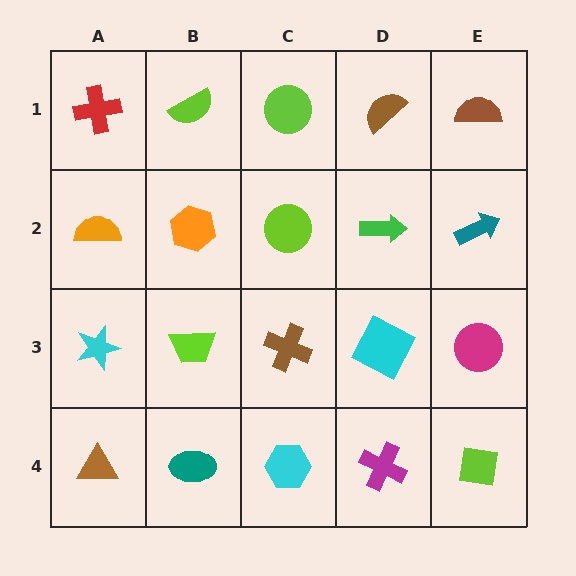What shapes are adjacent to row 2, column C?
A lime circle (row 1, column C), a brown cross (row 3, column C), an orange hexagon (row 2, column B), a green arrow (row 2, column D).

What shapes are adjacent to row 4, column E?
A magenta circle (row 3, column E), a magenta cross (row 4, column D).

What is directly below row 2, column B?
A lime trapezoid.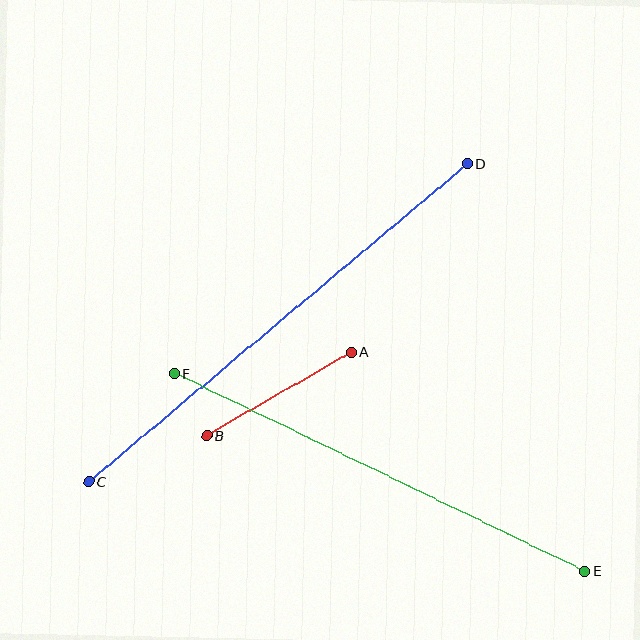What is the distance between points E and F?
The distance is approximately 455 pixels.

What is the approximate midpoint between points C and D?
The midpoint is at approximately (278, 323) pixels.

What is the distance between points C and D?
The distance is approximately 495 pixels.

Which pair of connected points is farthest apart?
Points C and D are farthest apart.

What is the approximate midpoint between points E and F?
The midpoint is at approximately (379, 472) pixels.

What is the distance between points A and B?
The distance is approximately 167 pixels.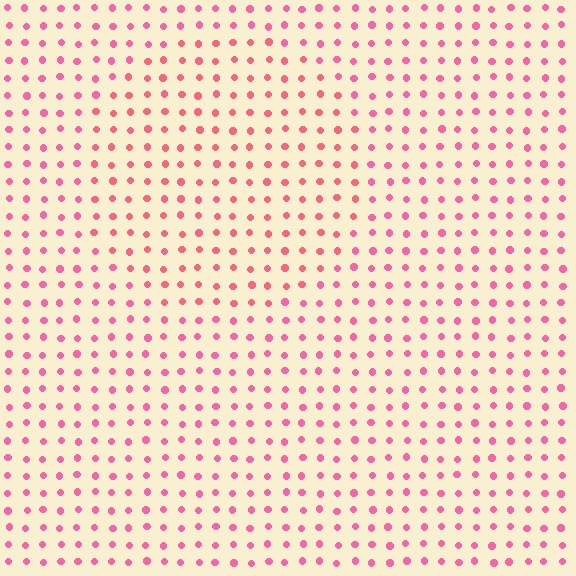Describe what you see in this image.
The image is filled with small pink elements in a uniform arrangement. A circle-shaped region is visible where the elements are tinted to a slightly different hue, forming a subtle color boundary.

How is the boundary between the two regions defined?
The boundary is defined purely by a slight shift in hue (about 18 degrees). Spacing, size, and orientation are identical on both sides.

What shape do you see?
I see a circle.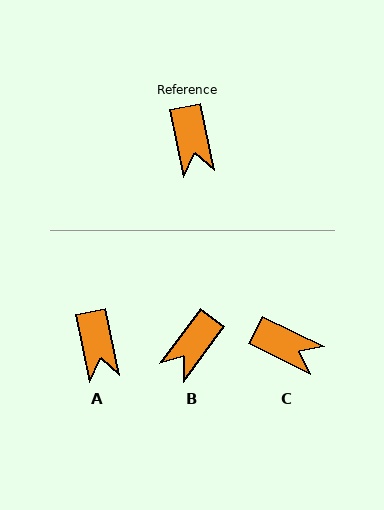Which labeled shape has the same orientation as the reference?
A.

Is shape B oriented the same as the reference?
No, it is off by about 48 degrees.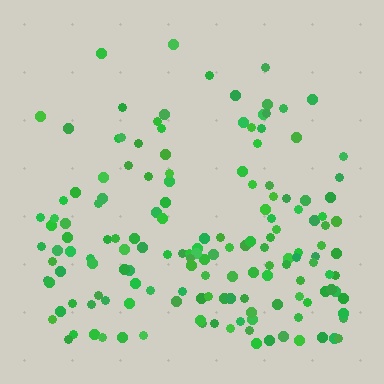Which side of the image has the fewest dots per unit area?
The top.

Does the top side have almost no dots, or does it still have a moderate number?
Still a moderate number, just noticeably fewer than the bottom.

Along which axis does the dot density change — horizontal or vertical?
Vertical.